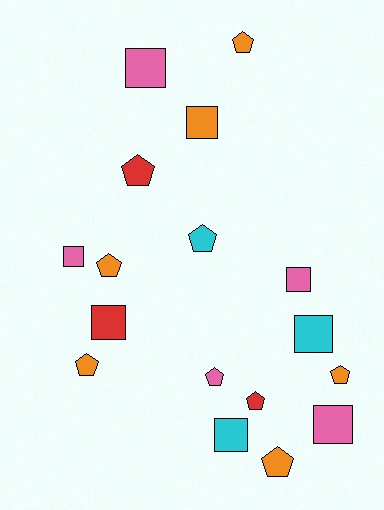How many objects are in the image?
There are 17 objects.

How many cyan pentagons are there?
There is 1 cyan pentagon.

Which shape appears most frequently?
Pentagon, with 9 objects.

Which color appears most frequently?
Orange, with 6 objects.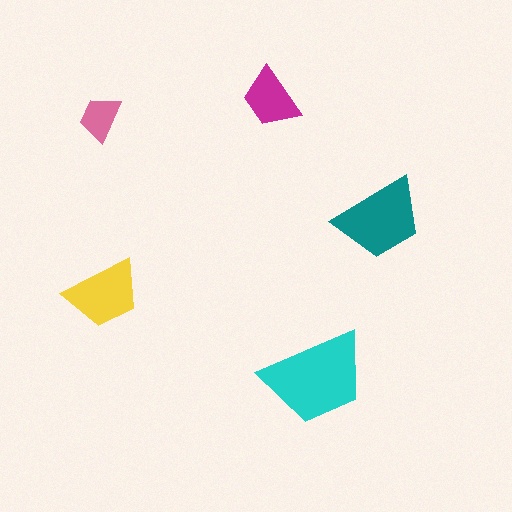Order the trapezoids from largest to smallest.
the cyan one, the teal one, the yellow one, the magenta one, the pink one.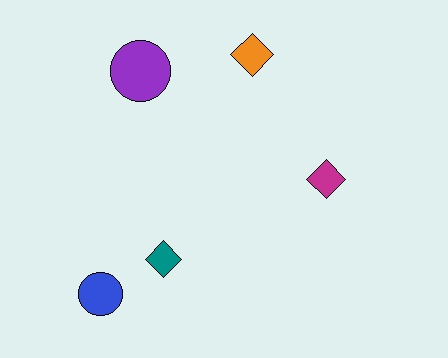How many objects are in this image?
There are 5 objects.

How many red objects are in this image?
There are no red objects.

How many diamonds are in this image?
There are 3 diamonds.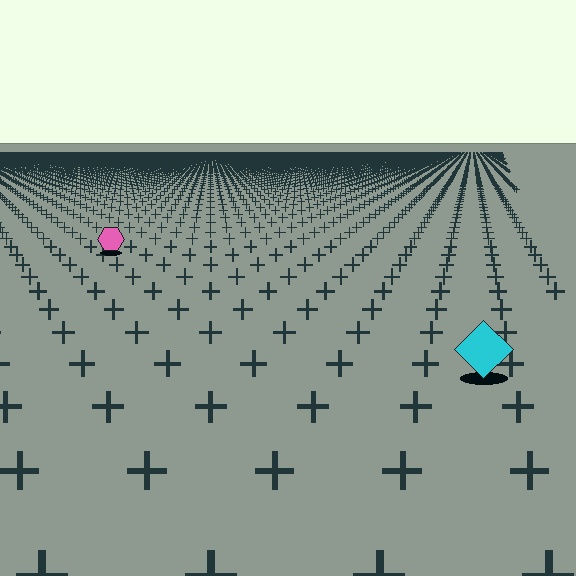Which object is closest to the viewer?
The cyan diamond is closest. The texture marks near it are larger and more spread out.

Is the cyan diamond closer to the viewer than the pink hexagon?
Yes. The cyan diamond is closer — you can tell from the texture gradient: the ground texture is coarser near it.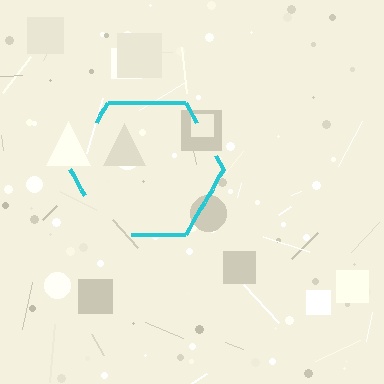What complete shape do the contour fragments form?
The contour fragments form a hexagon.